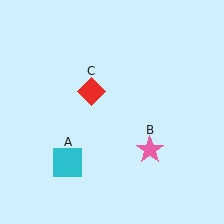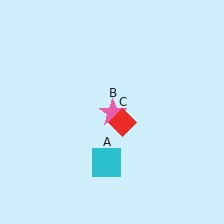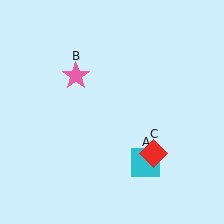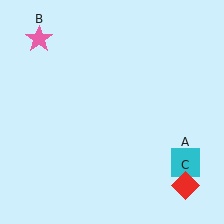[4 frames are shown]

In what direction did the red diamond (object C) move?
The red diamond (object C) moved down and to the right.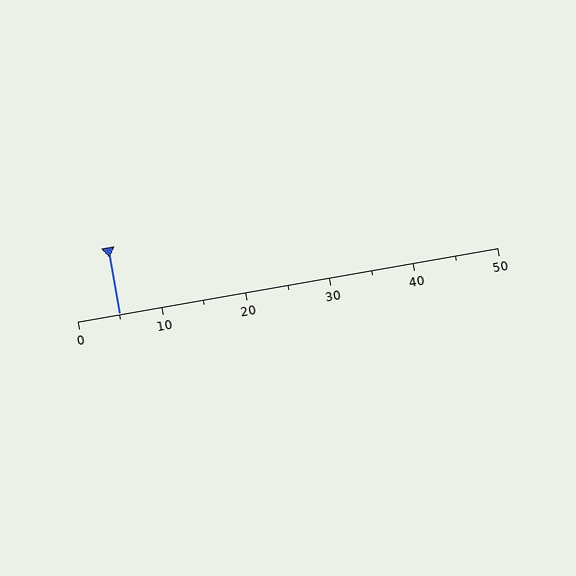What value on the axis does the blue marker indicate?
The marker indicates approximately 5.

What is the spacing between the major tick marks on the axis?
The major ticks are spaced 10 apart.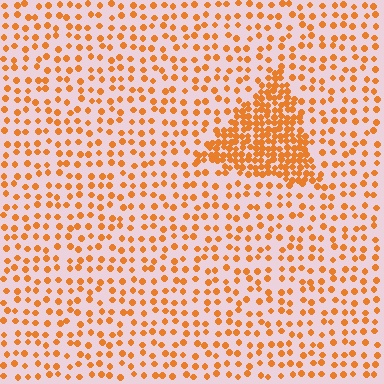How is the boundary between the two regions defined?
The boundary is defined by a change in element density (approximately 2.8x ratio). All elements are the same color, size, and shape.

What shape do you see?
I see a triangle.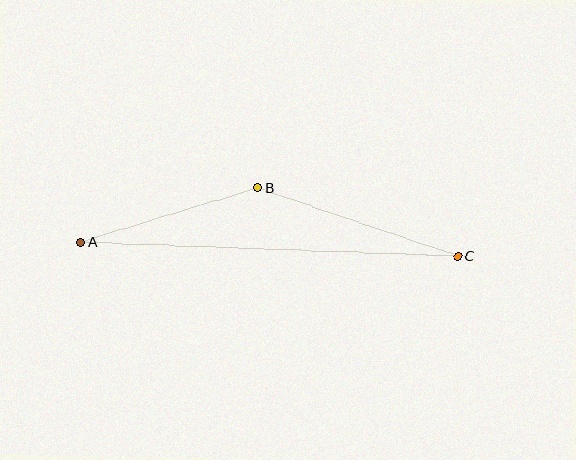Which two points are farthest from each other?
Points A and C are farthest from each other.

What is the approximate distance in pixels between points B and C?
The distance between B and C is approximately 212 pixels.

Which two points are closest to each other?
Points A and B are closest to each other.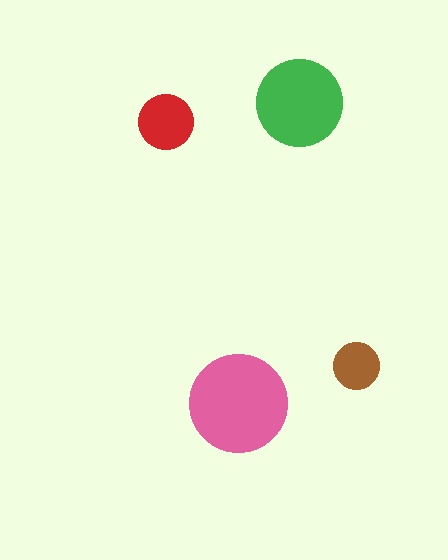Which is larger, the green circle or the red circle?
The green one.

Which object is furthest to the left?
The red circle is leftmost.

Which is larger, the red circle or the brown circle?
The red one.